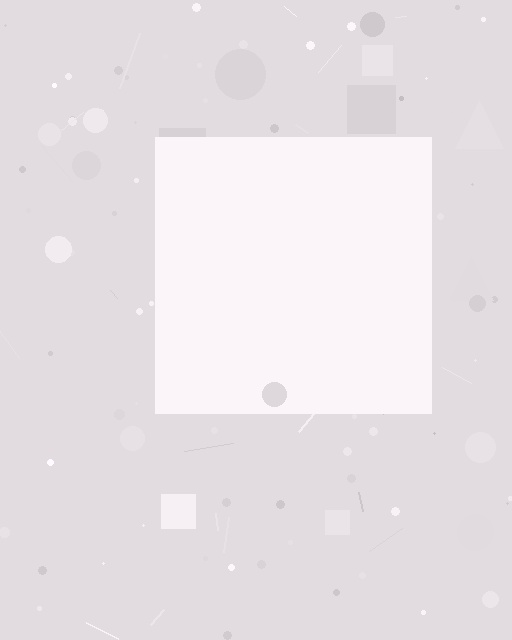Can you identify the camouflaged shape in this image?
The camouflaged shape is a square.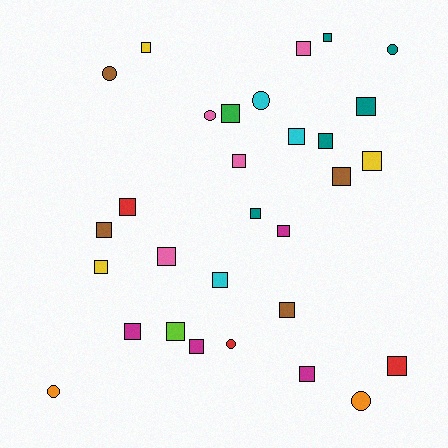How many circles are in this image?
There are 7 circles.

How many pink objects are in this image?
There are 4 pink objects.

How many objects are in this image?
There are 30 objects.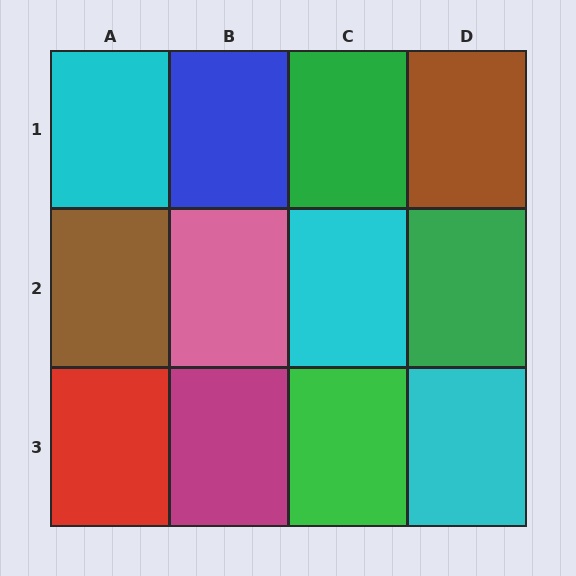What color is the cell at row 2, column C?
Cyan.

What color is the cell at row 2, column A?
Brown.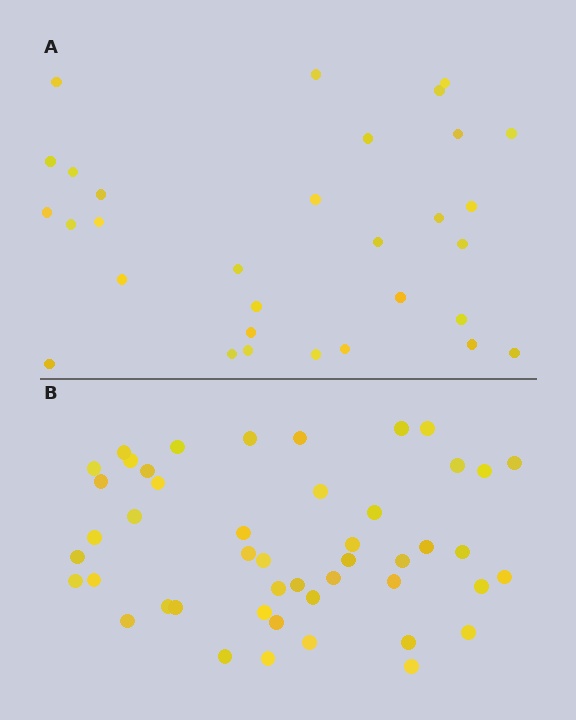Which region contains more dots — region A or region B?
Region B (the bottom region) has more dots.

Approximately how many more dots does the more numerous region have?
Region B has approximately 15 more dots than region A.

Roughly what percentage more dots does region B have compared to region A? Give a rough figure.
About 50% more.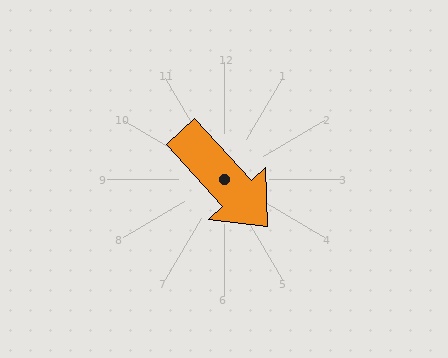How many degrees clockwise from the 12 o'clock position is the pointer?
Approximately 138 degrees.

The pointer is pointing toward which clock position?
Roughly 5 o'clock.